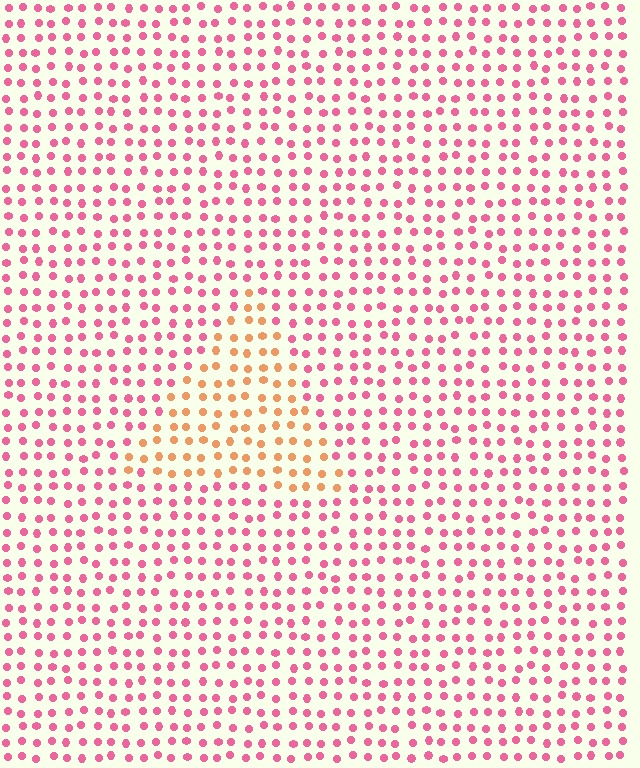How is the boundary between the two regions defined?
The boundary is defined purely by a slight shift in hue (about 47 degrees). Spacing, size, and orientation are identical on both sides.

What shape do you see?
I see a triangle.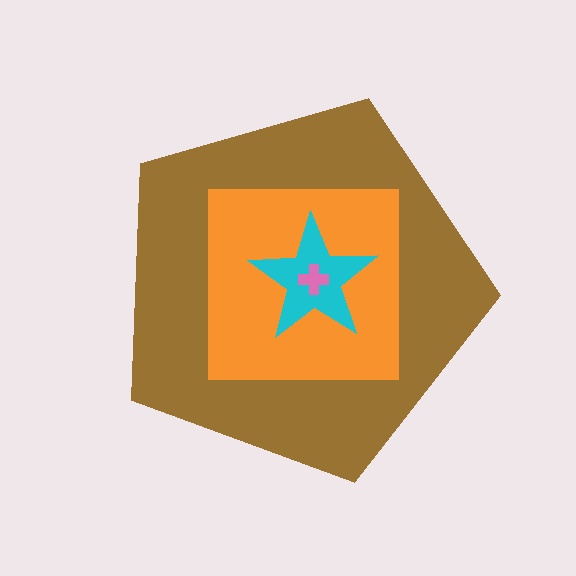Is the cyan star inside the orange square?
Yes.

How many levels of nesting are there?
4.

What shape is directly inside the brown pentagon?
The orange square.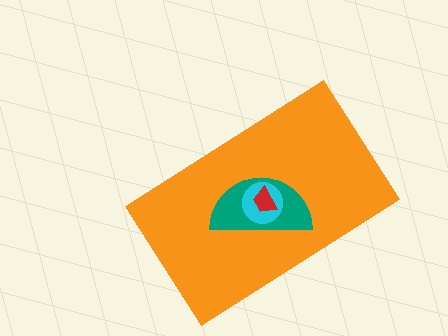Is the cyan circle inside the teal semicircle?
Yes.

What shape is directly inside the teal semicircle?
The cyan circle.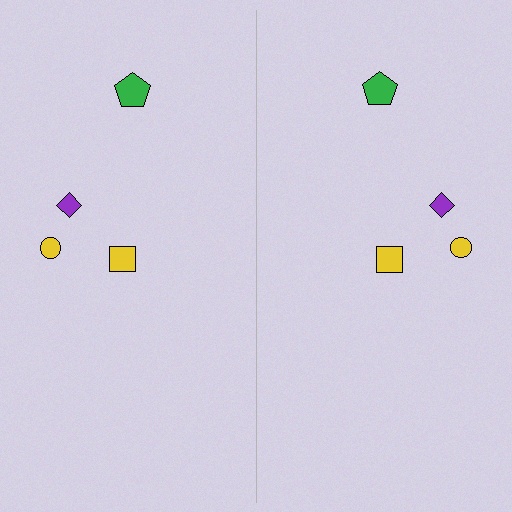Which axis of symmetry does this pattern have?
The pattern has a vertical axis of symmetry running through the center of the image.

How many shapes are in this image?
There are 8 shapes in this image.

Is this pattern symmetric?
Yes, this pattern has bilateral (reflection) symmetry.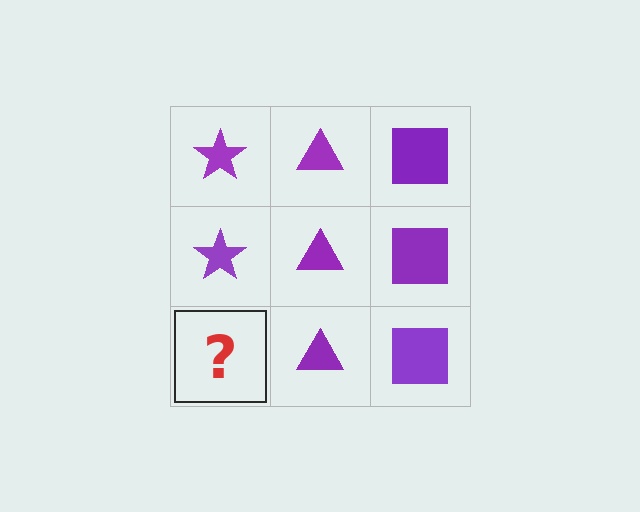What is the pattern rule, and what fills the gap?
The rule is that each column has a consistent shape. The gap should be filled with a purple star.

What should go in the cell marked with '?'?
The missing cell should contain a purple star.